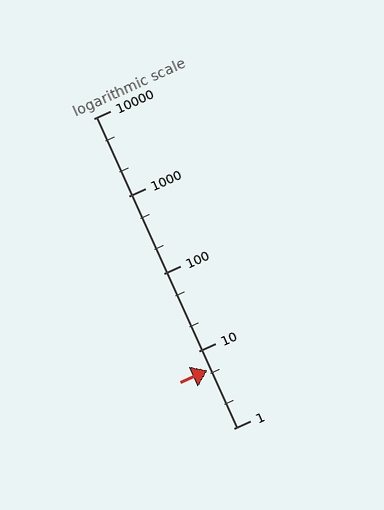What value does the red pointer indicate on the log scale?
The pointer indicates approximately 5.6.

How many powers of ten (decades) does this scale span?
The scale spans 4 decades, from 1 to 10000.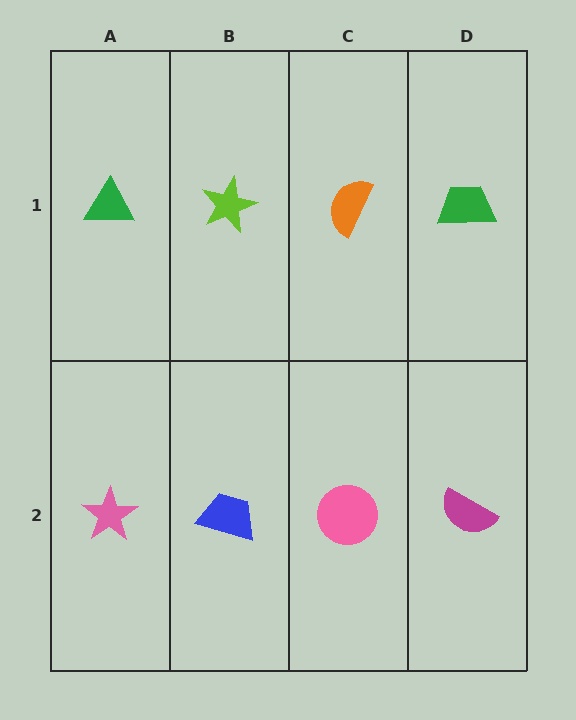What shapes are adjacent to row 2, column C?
An orange semicircle (row 1, column C), a blue trapezoid (row 2, column B), a magenta semicircle (row 2, column D).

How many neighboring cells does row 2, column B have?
3.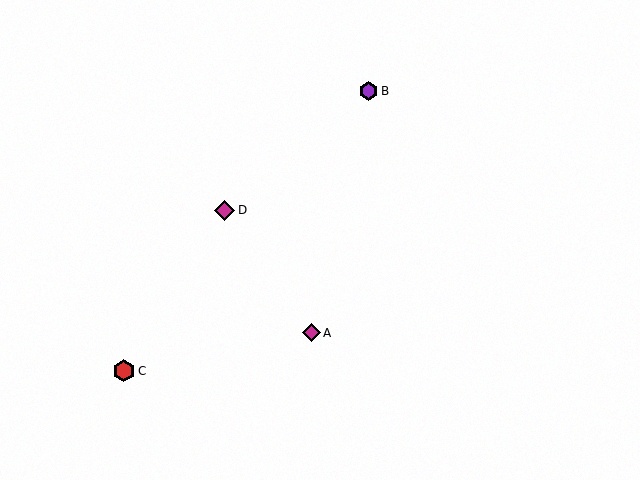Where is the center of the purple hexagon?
The center of the purple hexagon is at (369, 91).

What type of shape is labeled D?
Shape D is a magenta diamond.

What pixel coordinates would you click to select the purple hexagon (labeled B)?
Click at (369, 91) to select the purple hexagon B.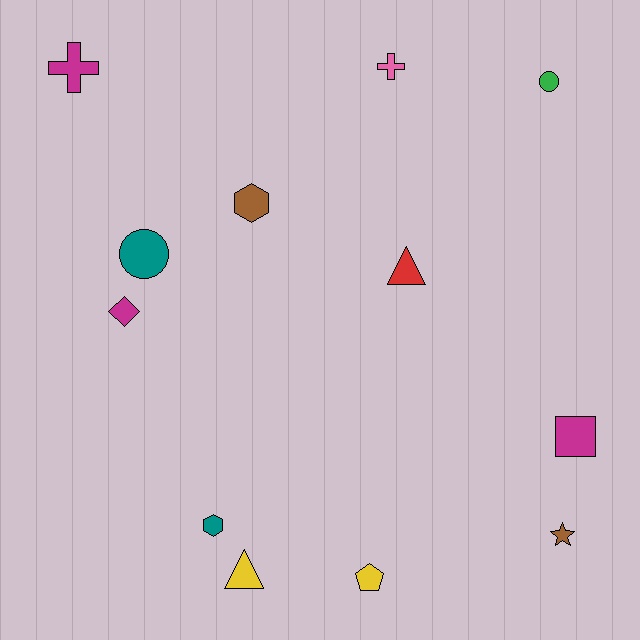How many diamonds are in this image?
There is 1 diamond.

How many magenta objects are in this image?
There are 3 magenta objects.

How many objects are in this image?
There are 12 objects.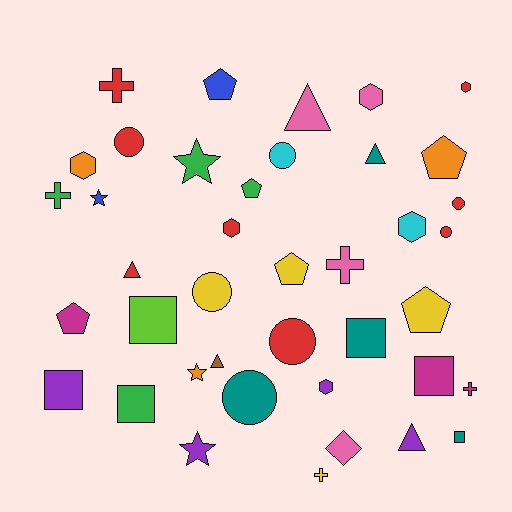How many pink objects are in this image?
There are 4 pink objects.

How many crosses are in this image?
There are 5 crosses.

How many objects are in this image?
There are 40 objects.